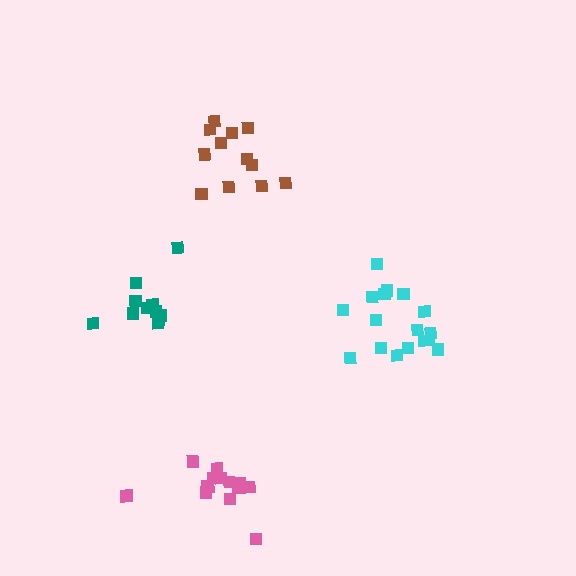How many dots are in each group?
Group 1: 12 dots, Group 2: 11 dots, Group 3: 17 dots, Group 4: 13 dots (53 total).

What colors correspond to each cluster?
The clusters are colored: brown, teal, cyan, pink.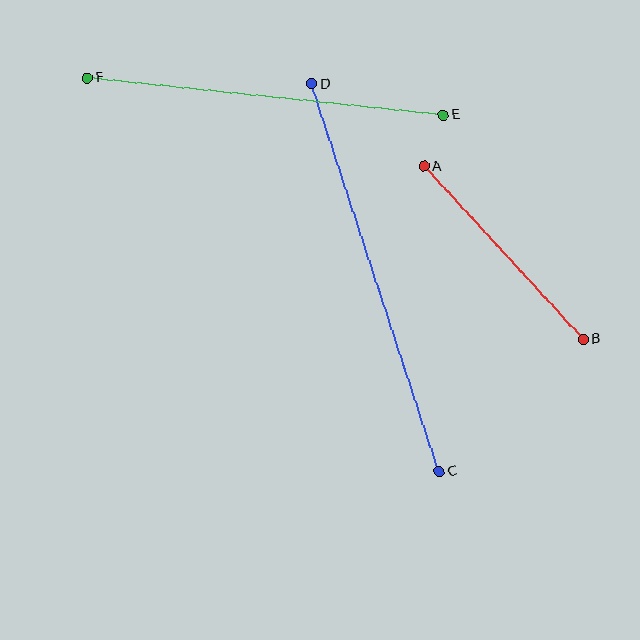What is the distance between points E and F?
The distance is approximately 358 pixels.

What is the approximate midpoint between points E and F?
The midpoint is at approximately (265, 96) pixels.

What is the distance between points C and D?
The distance is approximately 408 pixels.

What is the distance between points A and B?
The distance is approximately 235 pixels.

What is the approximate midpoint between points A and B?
The midpoint is at approximately (503, 253) pixels.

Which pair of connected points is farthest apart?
Points C and D are farthest apart.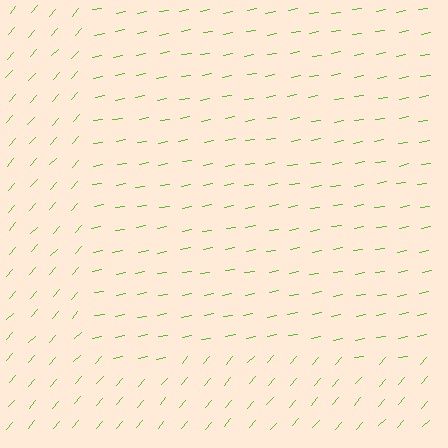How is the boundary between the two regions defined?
The boundary is defined purely by a change in line orientation (approximately 38 degrees difference). All lines are the same color and thickness.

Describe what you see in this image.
The image is filled with small lime line segments. A rectangle region in the image has lines oriented differently from the surrounding lines, creating a visible texture boundary.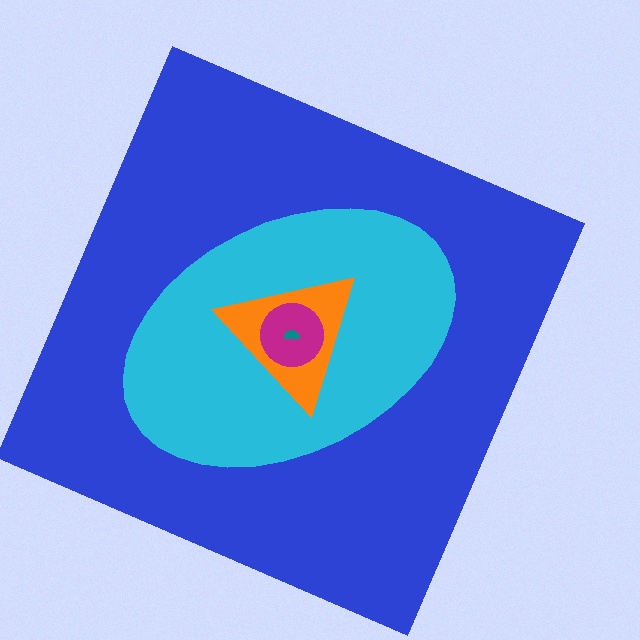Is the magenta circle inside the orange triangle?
Yes.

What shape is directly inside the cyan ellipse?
The orange triangle.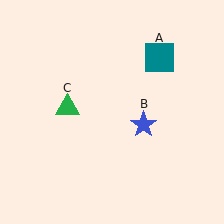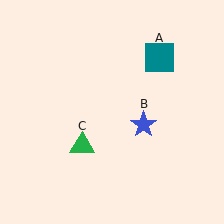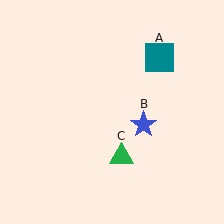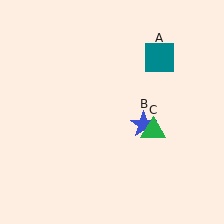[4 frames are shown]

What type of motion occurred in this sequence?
The green triangle (object C) rotated counterclockwise around the center of the scene.